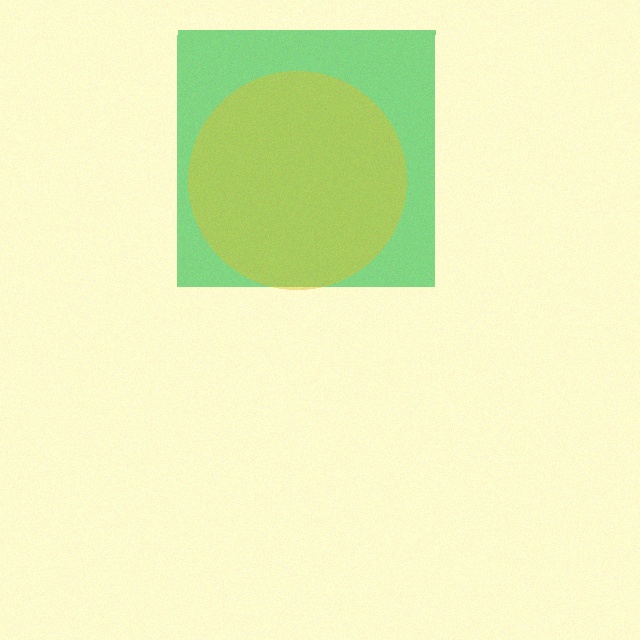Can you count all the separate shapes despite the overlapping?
Yes, there are 2 separate shapes.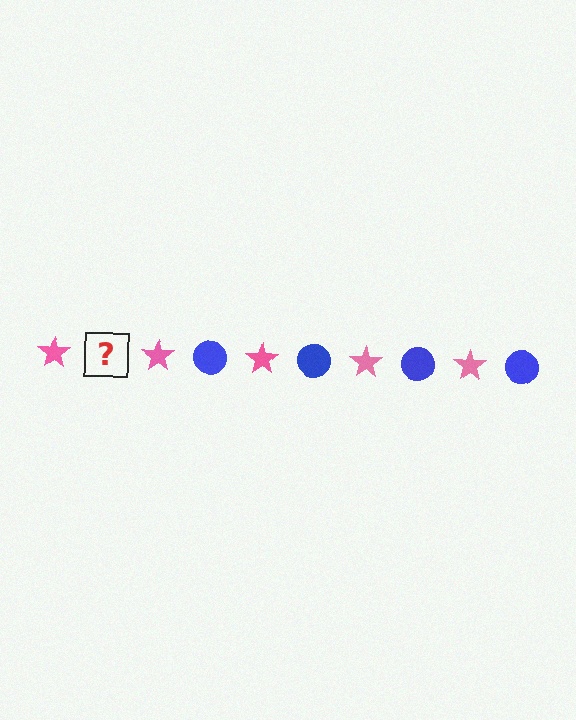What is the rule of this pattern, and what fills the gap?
The rule is that the pattern alternates between pink star and blue circle. The gap should be filled with a blue circle.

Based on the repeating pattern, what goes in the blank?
The blank should be a blue circle.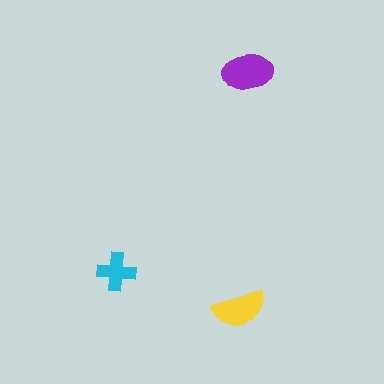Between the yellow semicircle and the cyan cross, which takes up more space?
The yellow semicircle.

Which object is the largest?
The purple ellipse.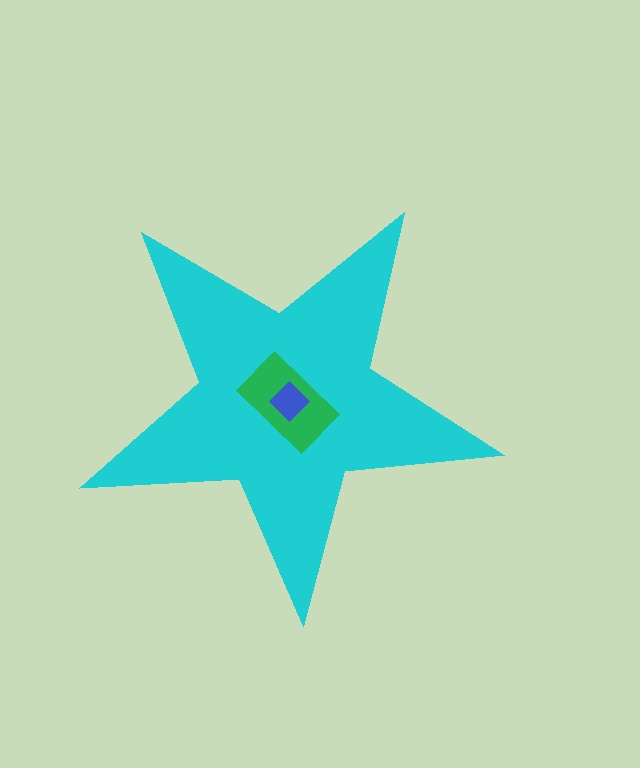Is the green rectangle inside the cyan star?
Yes.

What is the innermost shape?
The blue diamond.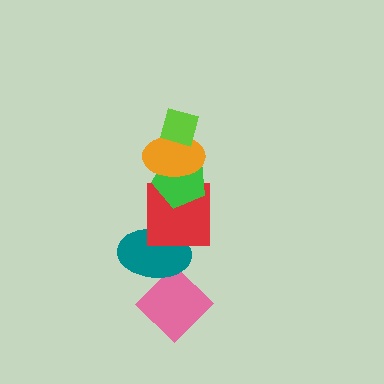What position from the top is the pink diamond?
The pink diamond is 6th from the top.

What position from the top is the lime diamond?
The lime diamond is 1st from the top.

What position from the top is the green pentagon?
The green pentagon is 3rd from the top.